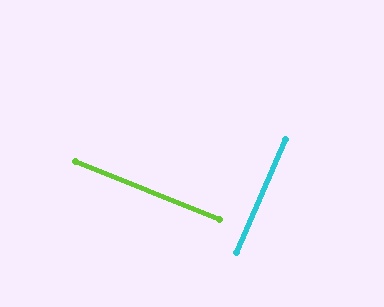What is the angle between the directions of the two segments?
Approximately 88 degrees.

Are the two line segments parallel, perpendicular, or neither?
Perpendicular — they meet at approximately 88°.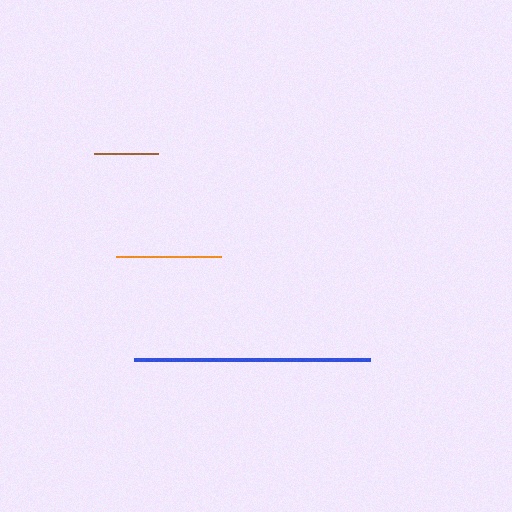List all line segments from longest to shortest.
From longest to shortest: blue, orange, brown.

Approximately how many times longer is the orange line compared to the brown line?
The orange line is approximately 1.6 times the length of the brown line.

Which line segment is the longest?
The blue line is the longest at approximately 235 pixels.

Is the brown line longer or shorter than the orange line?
The orange line is longer than the brown line.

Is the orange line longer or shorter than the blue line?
The blue line is longer than the orange line.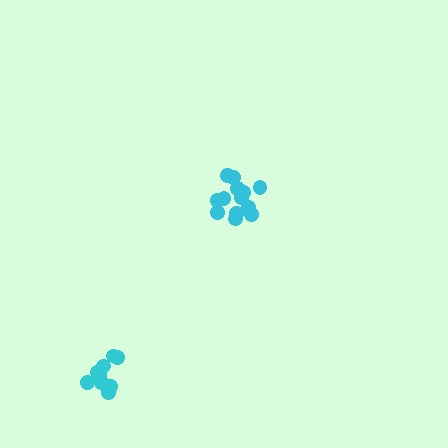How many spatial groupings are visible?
There are 2 spatial groupings.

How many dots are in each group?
Group 1: 13 dots, Group 2: 9 dots (22 total).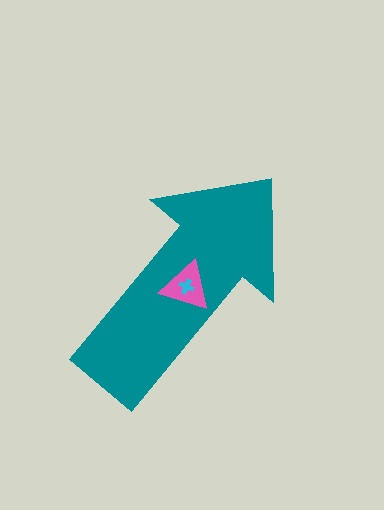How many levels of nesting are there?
3.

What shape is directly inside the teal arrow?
The pink triangle.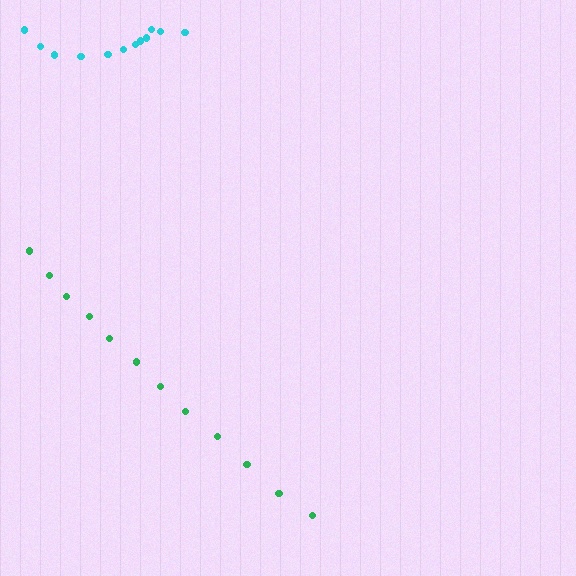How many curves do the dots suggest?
There are 2 distinct paths.